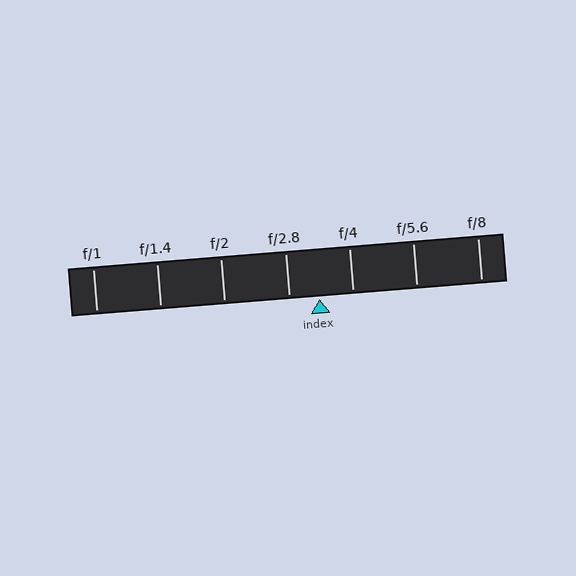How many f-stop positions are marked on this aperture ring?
There are 7 f-stop positions marked.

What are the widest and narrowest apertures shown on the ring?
The widest aperture shown is f/1 and the narrowest is f/8.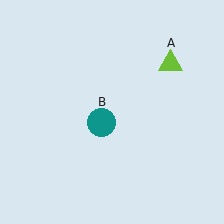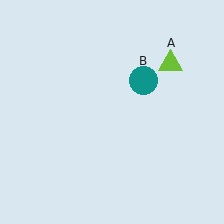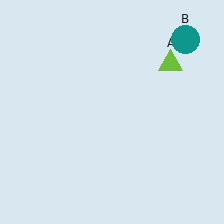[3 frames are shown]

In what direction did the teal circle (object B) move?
The teal circle (object B) moved up and to the right.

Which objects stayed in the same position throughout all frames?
Lime triangle (object A) remained stationary.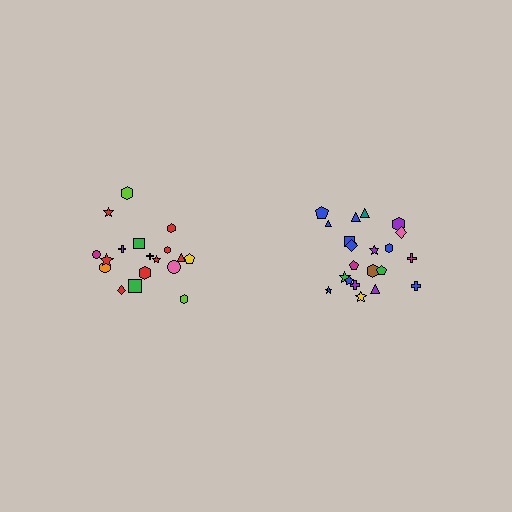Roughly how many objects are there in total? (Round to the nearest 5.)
Roughly 40 objects in total.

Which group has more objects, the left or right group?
The right group.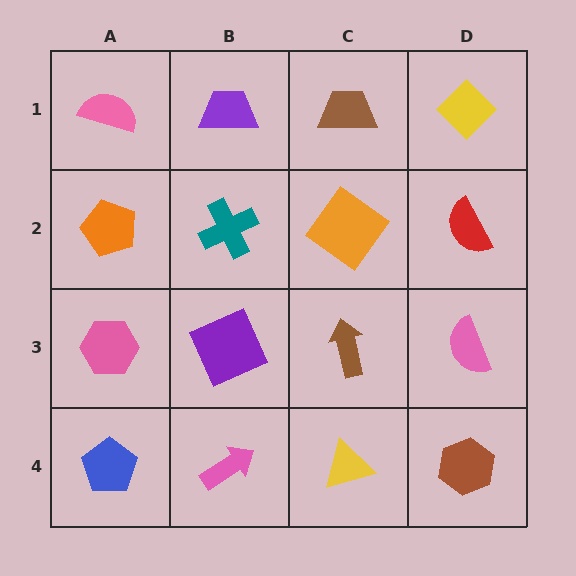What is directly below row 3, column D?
A brown hexagon.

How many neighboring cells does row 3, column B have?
4.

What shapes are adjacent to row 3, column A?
An orange pentagon (row 2, column A), a blue pentagon (row 4, column A), a purple square (row 3, column B).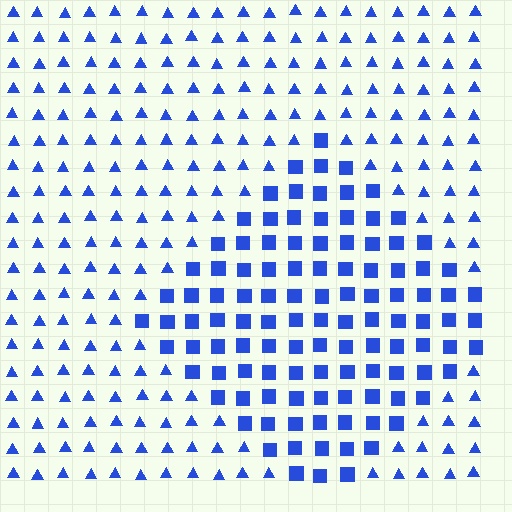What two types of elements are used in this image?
The image uses squares inside the diamond region and triangles outside it.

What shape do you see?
I see a diamond.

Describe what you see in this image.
The image is filled with small blue elements arranged in a uniform grid. A diamond-shaped region contains squares, while the surrounding area contains triangles. The boundary is defined purely by the change in element shape.